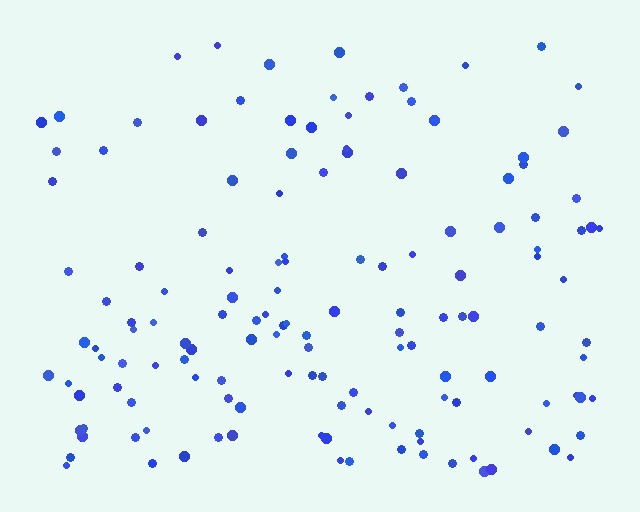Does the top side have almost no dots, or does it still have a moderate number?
Still a moderate number, just noticeably fewer than the bottom.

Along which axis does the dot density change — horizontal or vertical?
Vertical.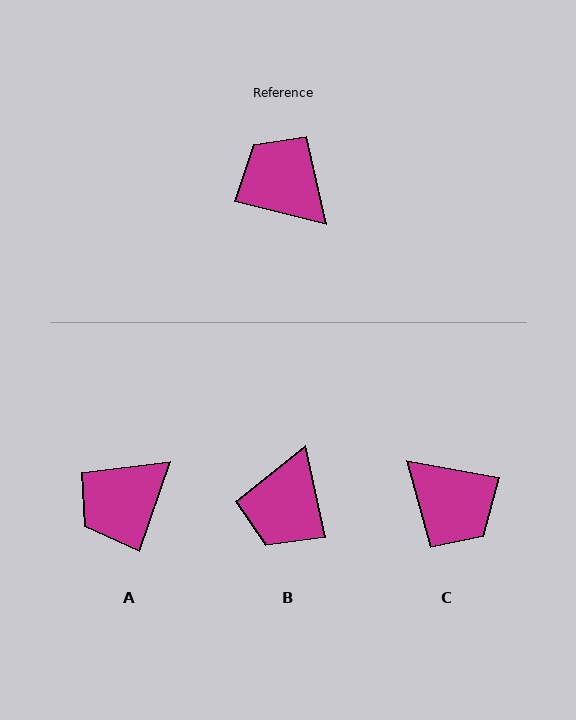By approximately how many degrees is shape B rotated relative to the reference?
Approximately 116 degrees counter-clockwise.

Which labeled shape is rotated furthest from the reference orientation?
C, about 177 degrees away.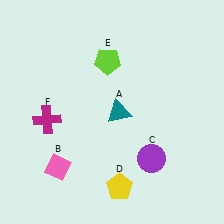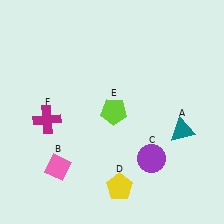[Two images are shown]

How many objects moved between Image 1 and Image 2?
2 objects moved between the two images.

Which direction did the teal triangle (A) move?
The teal triangle (A) moved right.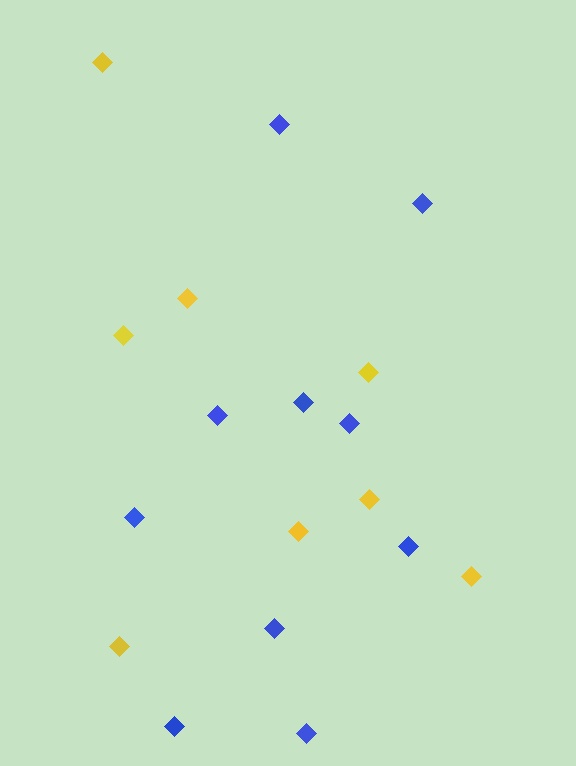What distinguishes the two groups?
There are 2 groups: one group of yellow diamonds (8) and one group of blue diamonds (10).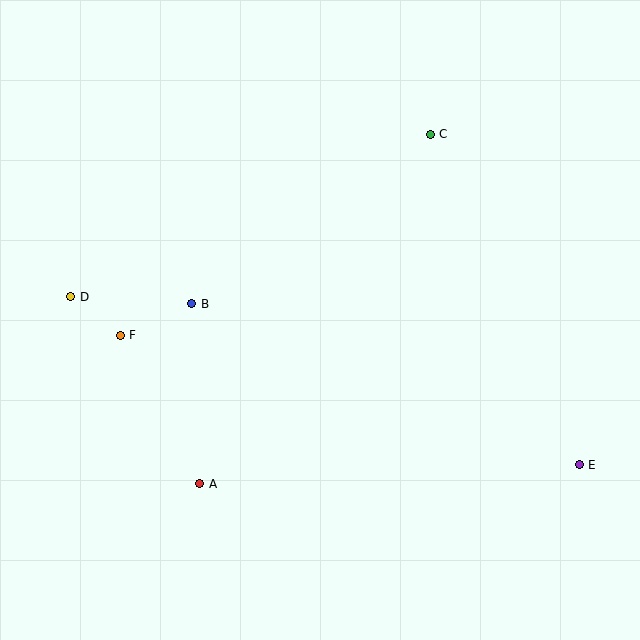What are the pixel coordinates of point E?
Point E is at (579, 465).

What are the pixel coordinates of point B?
Point B is at (192, 304).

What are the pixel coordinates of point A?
Point A is at (200, 484).